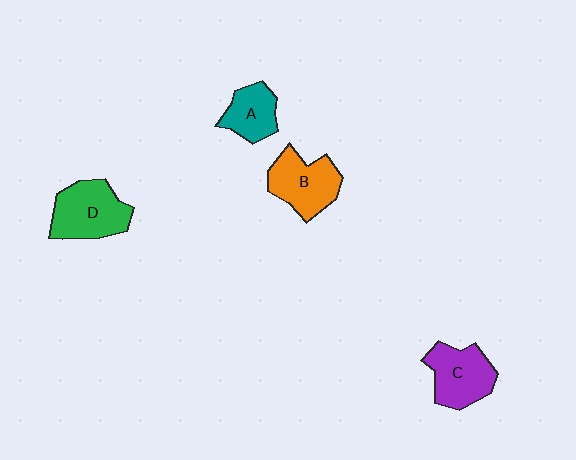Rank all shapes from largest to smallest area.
From largest to smallest: D (green), B (orange), C (purple), A (teal).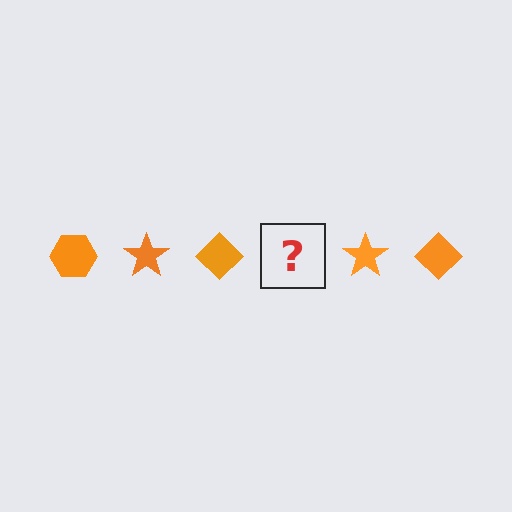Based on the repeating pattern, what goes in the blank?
The blank should be an orange hexagon.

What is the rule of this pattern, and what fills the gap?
The rule is that the pattern cycles through hexagon, star, diamond shapes in orange. The gap should be filled with an orange hexagon.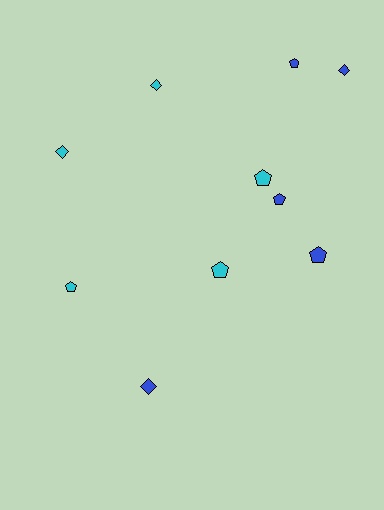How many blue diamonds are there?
There are 2 blue diamonds.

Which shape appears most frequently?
Pentagon, with 6 objects.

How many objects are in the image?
There are 10 objects.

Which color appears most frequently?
Cyan, with 5 objects.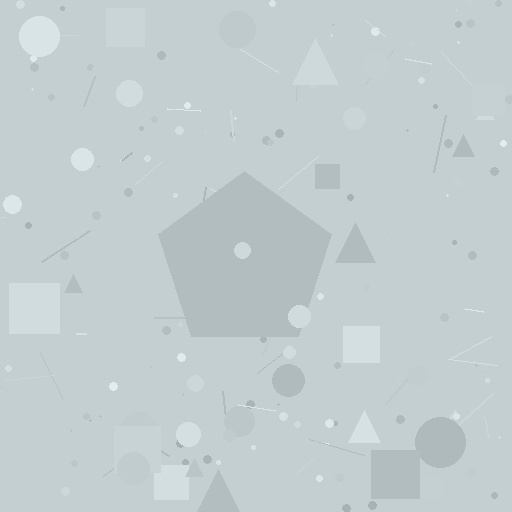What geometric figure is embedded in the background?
A pentagon is embedded in the background.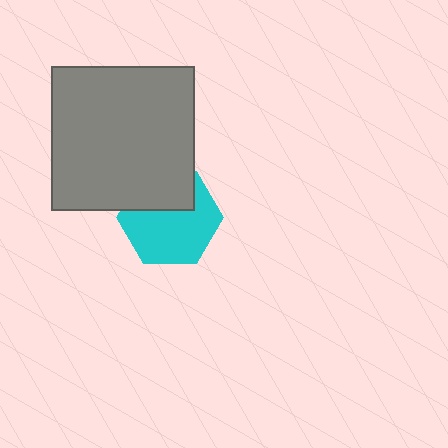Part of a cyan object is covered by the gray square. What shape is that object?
It is a hexagon.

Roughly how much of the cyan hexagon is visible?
Most of it is visible (roughly 65%).